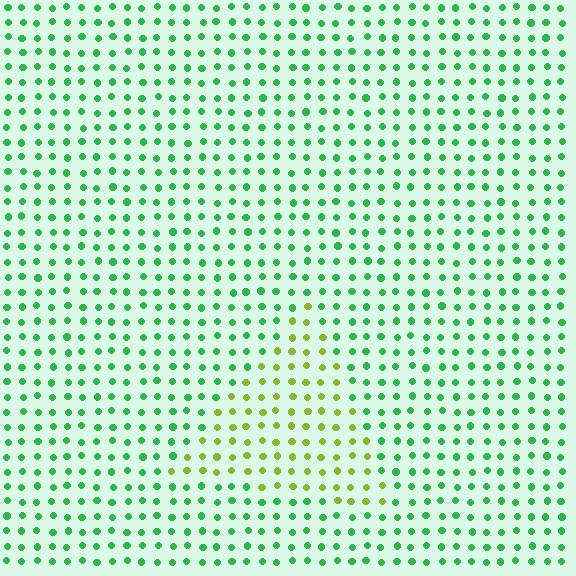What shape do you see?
I see a triangle.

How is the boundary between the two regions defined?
The boundary is defined purely by a slight shift in hue (about 55 degrees). Spacing, size, and orientation are identical on both sides.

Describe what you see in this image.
The image is filled with small green elements in a uniform arrangement. A triangle-shaped region is visible where the elements are tinted to a slightly different hue, forming a subtle color boundary.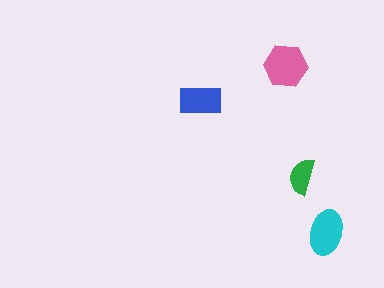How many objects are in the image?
There are 4 objects in the image.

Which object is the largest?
The pink hexagon.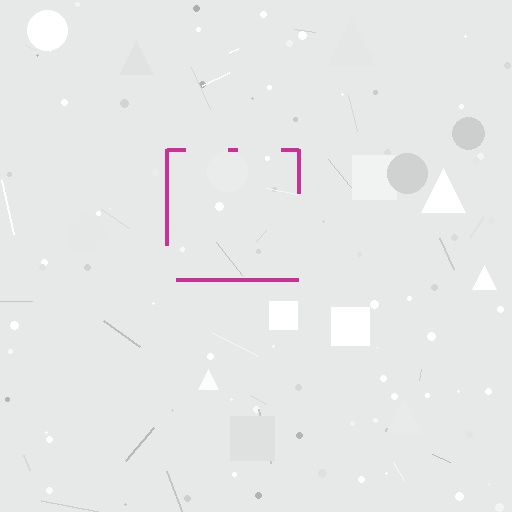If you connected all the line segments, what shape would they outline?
They would outline a square.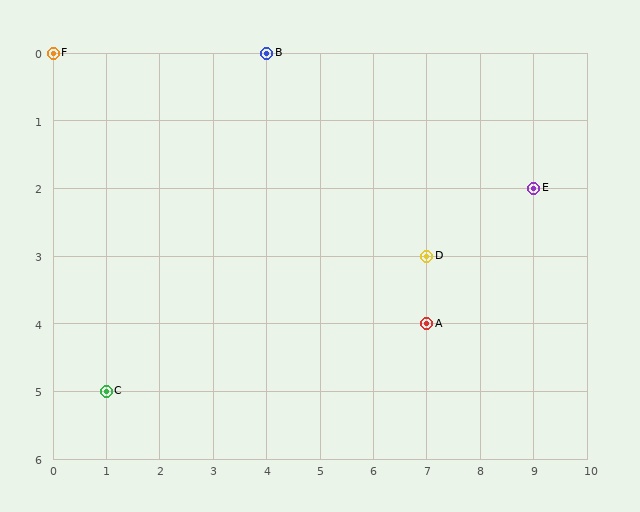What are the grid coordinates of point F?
Point F is at grid coordinates (0, 0).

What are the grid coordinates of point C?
Point C is at grid coordinates (1, 5).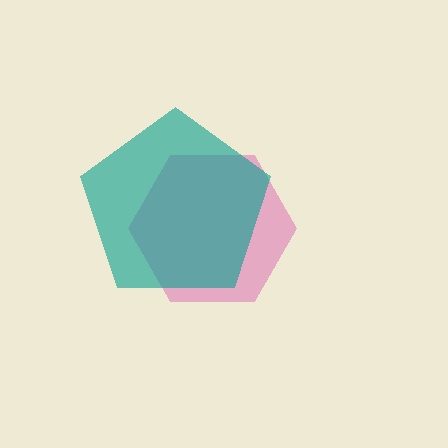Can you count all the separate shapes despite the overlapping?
Yes, there are 2 separate shapes.